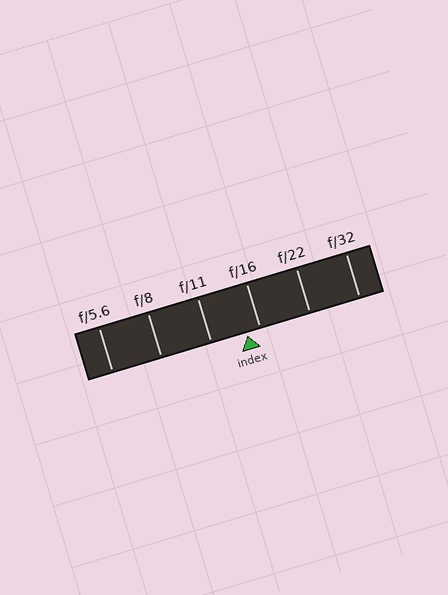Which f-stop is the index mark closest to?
The index mark is closest to f/16.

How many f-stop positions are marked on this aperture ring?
There are 6 f-stop positions marked.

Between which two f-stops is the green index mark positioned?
The index mark is between f/11 and f/16.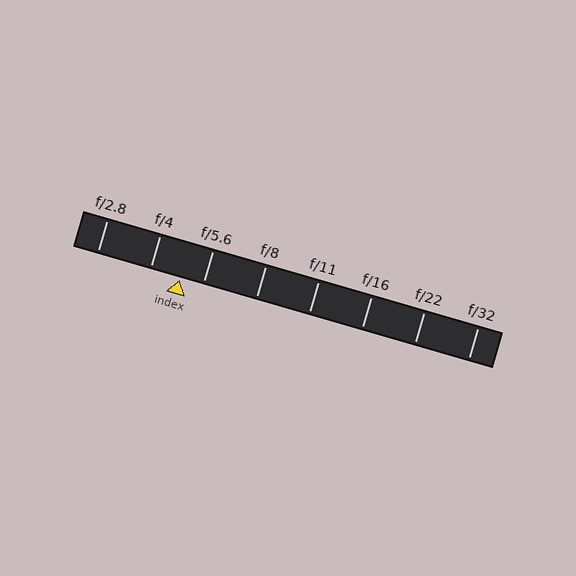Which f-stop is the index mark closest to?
The index mark is closest to f/5.6.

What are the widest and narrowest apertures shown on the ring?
The widest aperture shown is f/2.8 and the narrowest is f/32.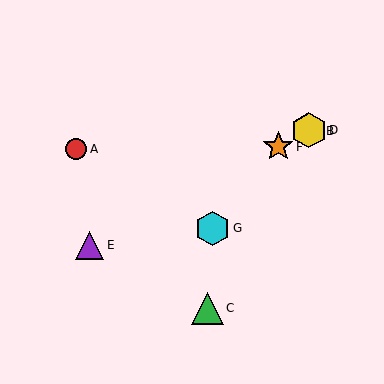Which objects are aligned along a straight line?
Objects B, D, E, F are aligned along a straight line.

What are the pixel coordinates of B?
Object B is at (307, 131).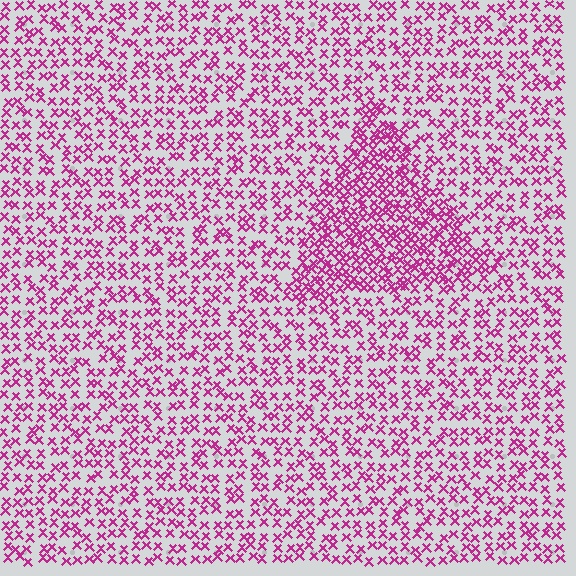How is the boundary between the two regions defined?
The boundary is defined by a change in element density (approximately 1.9x ratio). All elements are the same color, size, and shape.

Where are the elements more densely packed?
The elements are more densely packed inside the triangle boundary.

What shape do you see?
I see a triangle.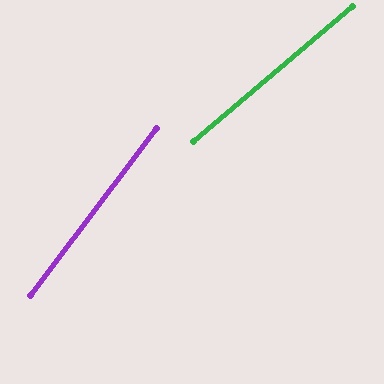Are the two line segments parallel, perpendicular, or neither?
Neither parallel nor perpendicular — they differ by about 13°.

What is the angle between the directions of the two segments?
Approximately 13 degrees.